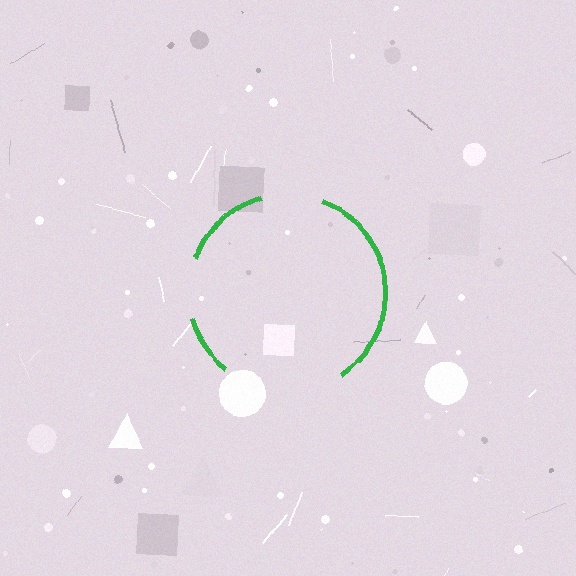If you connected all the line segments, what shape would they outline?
They would outline a circle.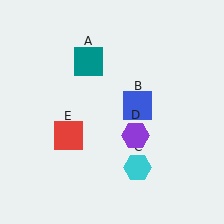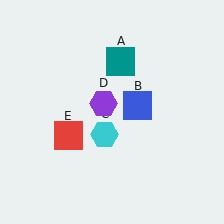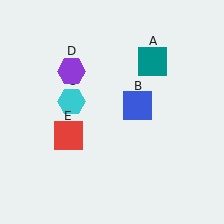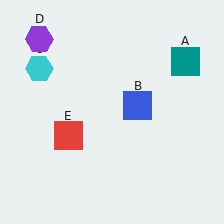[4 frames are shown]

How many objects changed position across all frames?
3 objects changed position: teal square (object A), cyan hexagon (object C), purple hexagon (object D).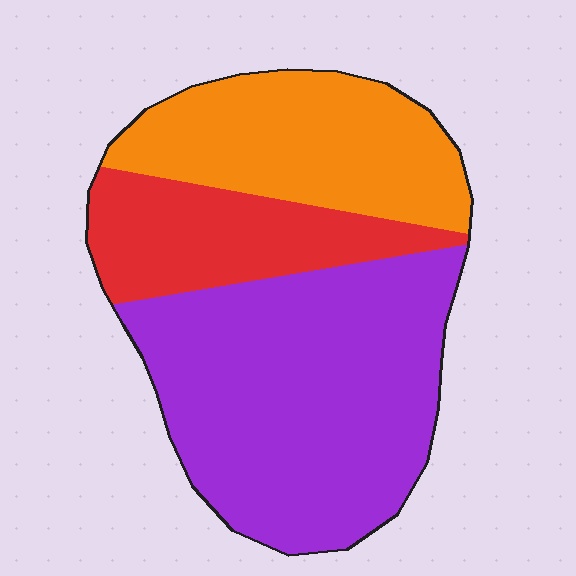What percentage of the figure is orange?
Orange takes up between a sixth and a third of the figure.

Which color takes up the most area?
Purple, at roughly 50%.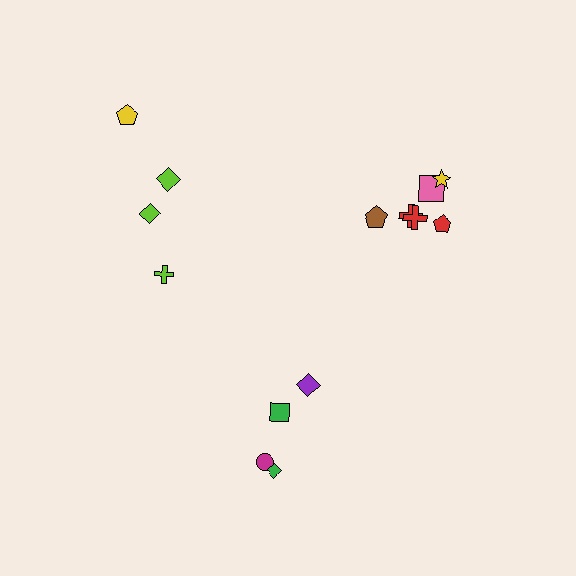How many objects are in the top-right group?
There are 6 objects.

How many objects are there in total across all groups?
There are 14 objects.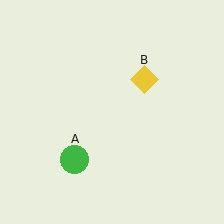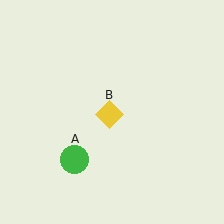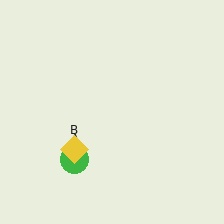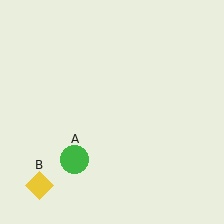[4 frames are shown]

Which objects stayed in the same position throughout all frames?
Green circle (object A) remained stationary.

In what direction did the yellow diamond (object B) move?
The yellow diamond (object B) moved down and to the left.